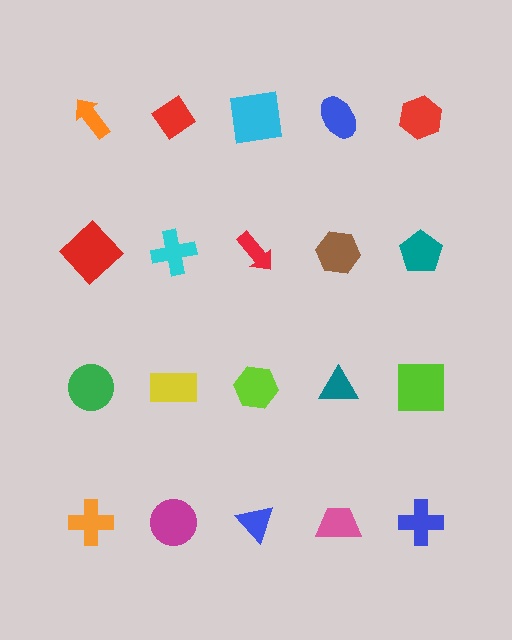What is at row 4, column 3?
A blue triangle.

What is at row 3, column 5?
A lime square.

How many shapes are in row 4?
5 shapes.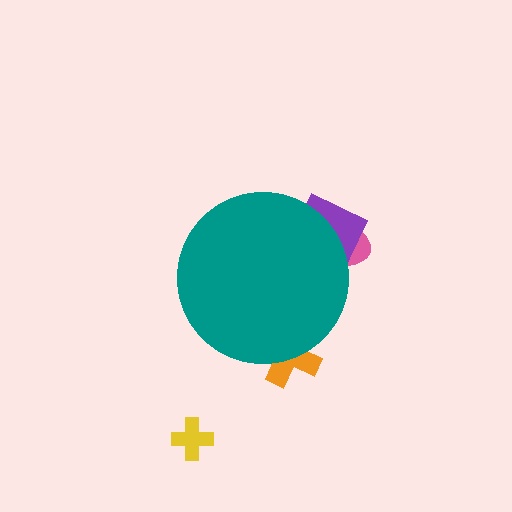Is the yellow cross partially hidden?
No, the yellow cross is fully visible.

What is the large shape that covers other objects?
A teal circle.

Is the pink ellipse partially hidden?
Yes, the pink ellipse is partially hidden behind the teal circle.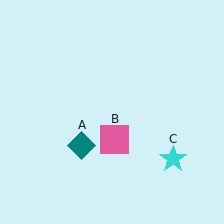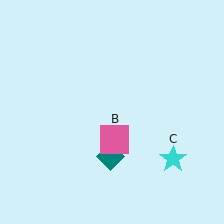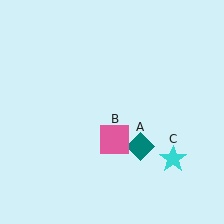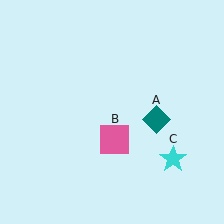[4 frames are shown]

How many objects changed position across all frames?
1 object changed position: teal diamond (object A).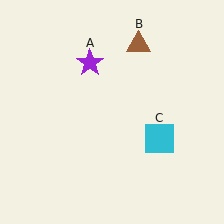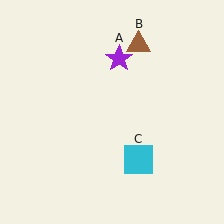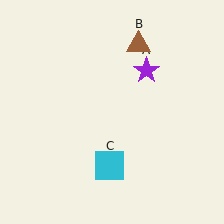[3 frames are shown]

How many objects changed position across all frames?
2 objects changed position: purple star (object A), cyan square (object C).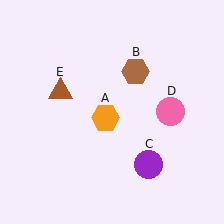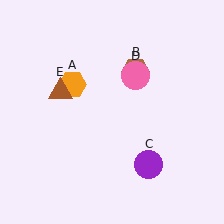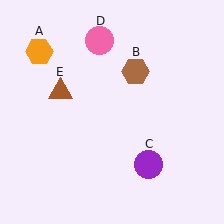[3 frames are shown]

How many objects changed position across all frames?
2 objects changed position: orange hexagon (object A), pink circle (object D).